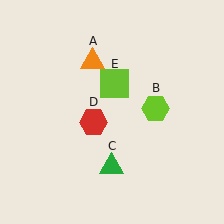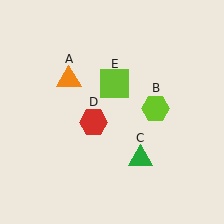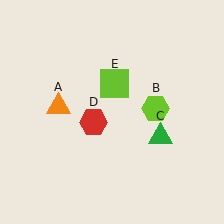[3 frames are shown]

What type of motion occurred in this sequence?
The orange triangle (object A), green triangle (object C) rotated counterclockwise around the center of the scene.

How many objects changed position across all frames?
2 objects changed position: orange triangle (object A), green triangle (object C).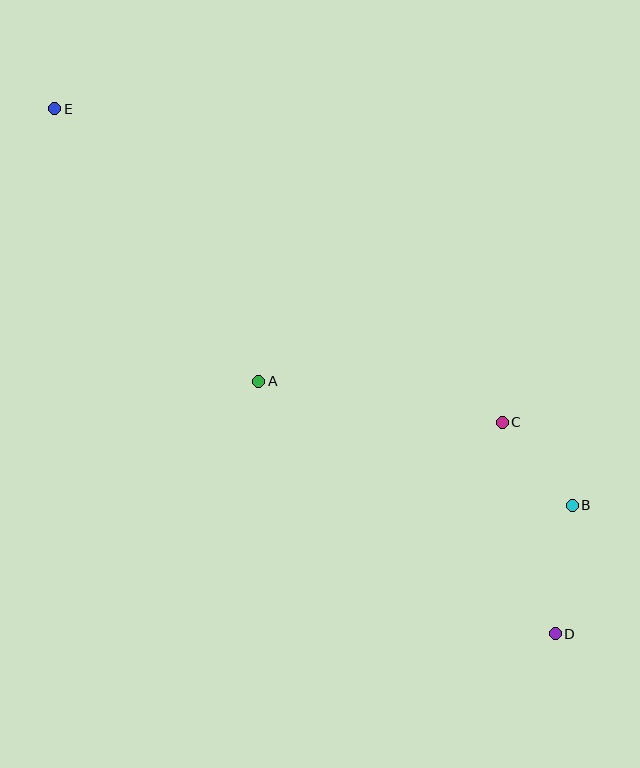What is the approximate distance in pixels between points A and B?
The distance between A and B is approximately 337 pixels.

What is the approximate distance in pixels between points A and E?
The distance between A and E is approximately 341 pixels.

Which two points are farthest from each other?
Points D and E are farthest from each other.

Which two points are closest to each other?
Points B and C are closest to each other.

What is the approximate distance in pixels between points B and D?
The distance between B and D is approximately 130 pixels.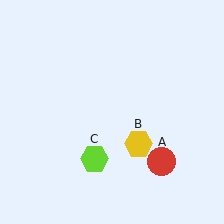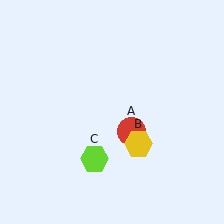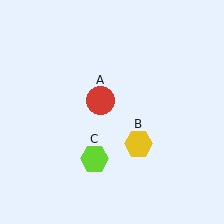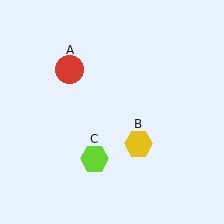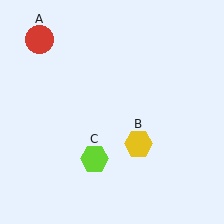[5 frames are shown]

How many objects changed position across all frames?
1 object changed position: red circle (object A).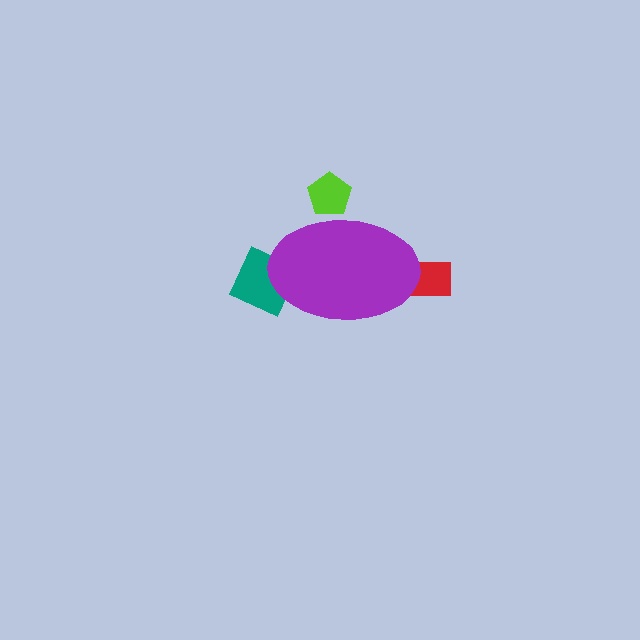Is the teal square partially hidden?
Yes, the teal square is partially hidden behind the purple ellipse.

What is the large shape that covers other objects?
A purple ellipse.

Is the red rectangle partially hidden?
Yes, the red rectangle is partially hidden behind the purple ellipse.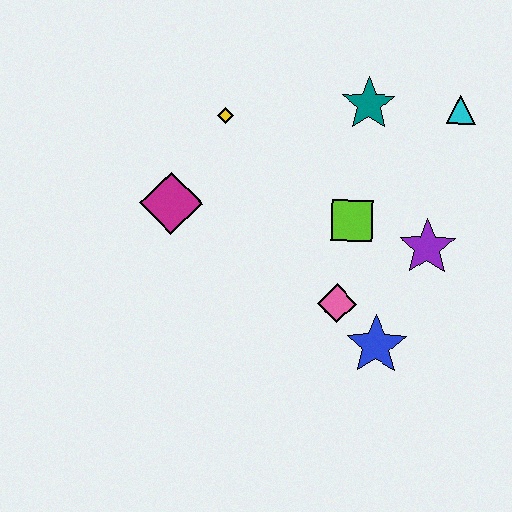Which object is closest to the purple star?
The lime square is closest to the purple star.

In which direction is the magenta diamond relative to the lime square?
The magenta diamond is to the left of the lime square.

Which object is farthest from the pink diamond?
The cyan triangle is farthest from the pink diamond.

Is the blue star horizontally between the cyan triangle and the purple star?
No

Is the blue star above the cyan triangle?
No